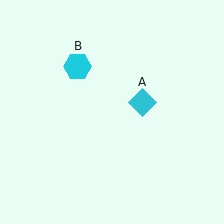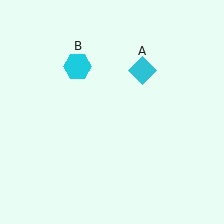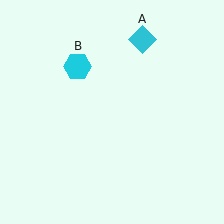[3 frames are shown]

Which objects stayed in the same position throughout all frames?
Cyan hexagon (object B) remained stationary.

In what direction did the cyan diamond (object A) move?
The cyan diamond (object A) moved up.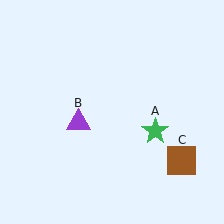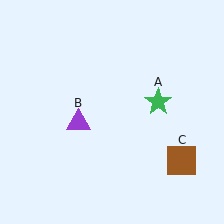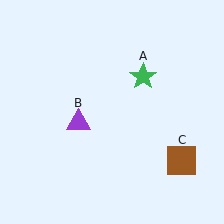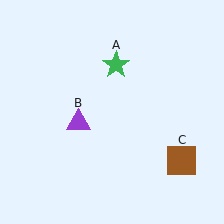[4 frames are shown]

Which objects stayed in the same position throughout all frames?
Purple triangle (object B) and brown square (object C) remained stationary.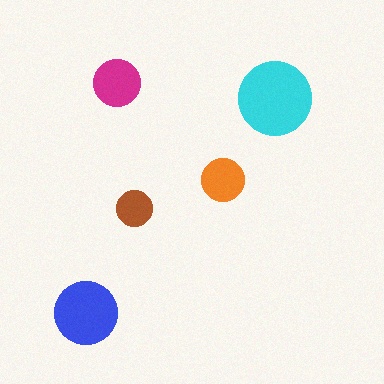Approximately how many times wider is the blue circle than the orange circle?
About 1.5 times wider.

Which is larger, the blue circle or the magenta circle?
The blue one.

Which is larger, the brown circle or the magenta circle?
The magenta one.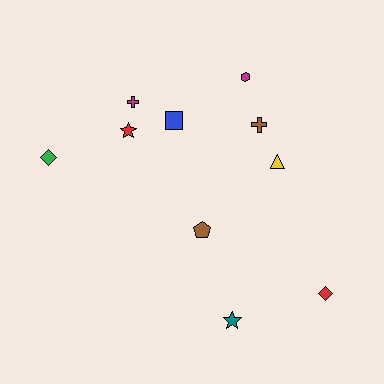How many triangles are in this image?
There is 1 triangle.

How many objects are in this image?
There are 10 objects.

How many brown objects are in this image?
There are 2 brown objects.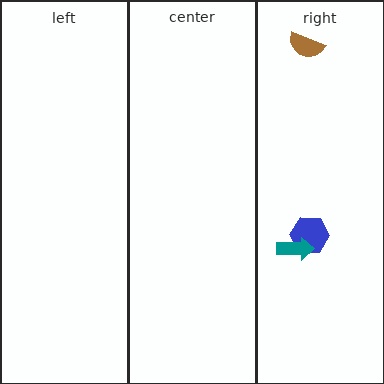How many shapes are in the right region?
3.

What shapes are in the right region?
The blue hexagon, the brown semicircle, the teal arrow.